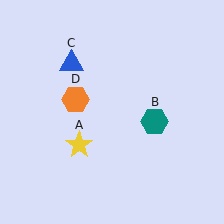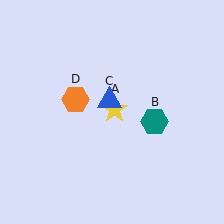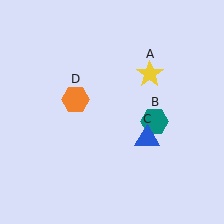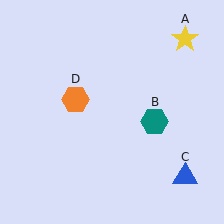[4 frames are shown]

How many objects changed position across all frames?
2 objects changed position: yellow star (object A), blue triangle (object C).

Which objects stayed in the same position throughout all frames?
Teal hexagon (object B) and orange hexagon (object D) remained stationary.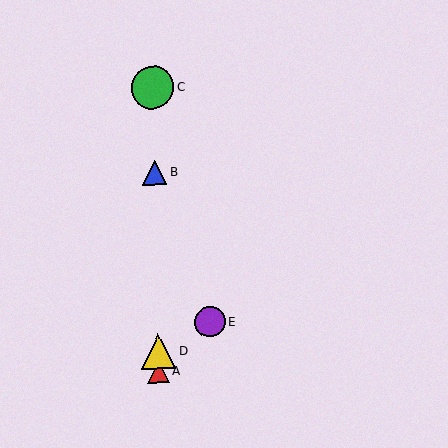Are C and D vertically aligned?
Yes, both are at x≈152.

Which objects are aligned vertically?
Objects A, B, C, D are aligned vertically.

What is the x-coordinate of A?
Object A is at x≈159.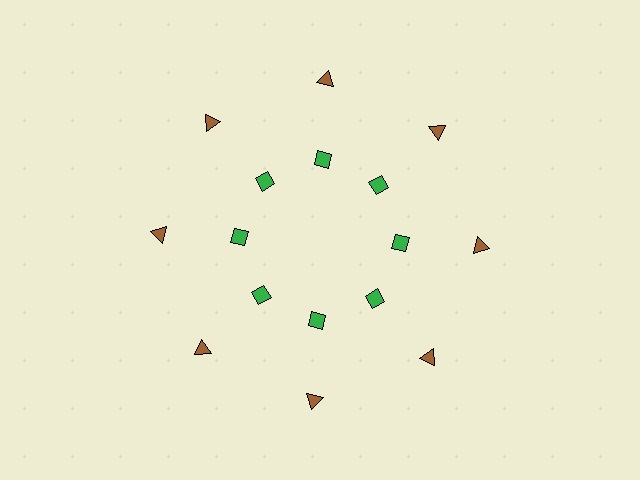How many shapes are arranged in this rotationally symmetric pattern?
There are 16 shapes, arranged in 8 groups of 2.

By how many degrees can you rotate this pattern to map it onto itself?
The pattern maps onto itself every 45 degrees of rotation.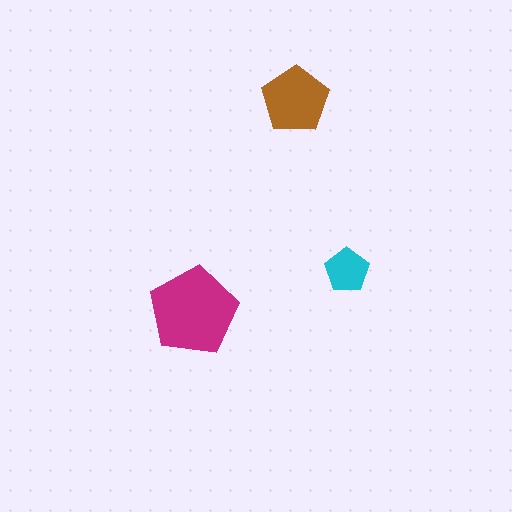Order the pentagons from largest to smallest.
the magenta one, the brown one, the cyan one.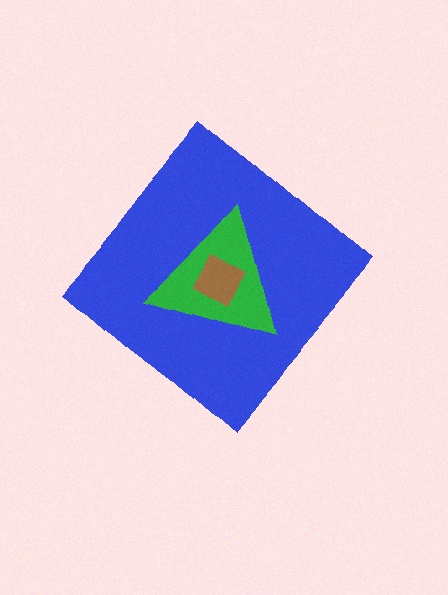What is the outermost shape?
The blue diamond.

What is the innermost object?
The brown square.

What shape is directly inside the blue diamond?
The green triangle.